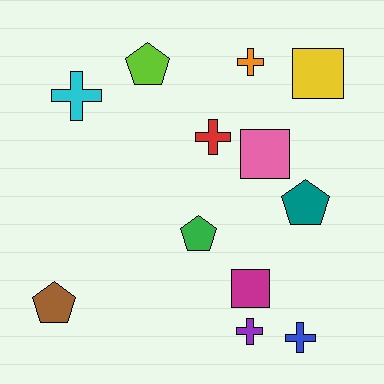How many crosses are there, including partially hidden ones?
There are 5 crosses.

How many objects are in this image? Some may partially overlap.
There are 12 objects.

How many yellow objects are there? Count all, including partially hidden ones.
There is 1 yellow object.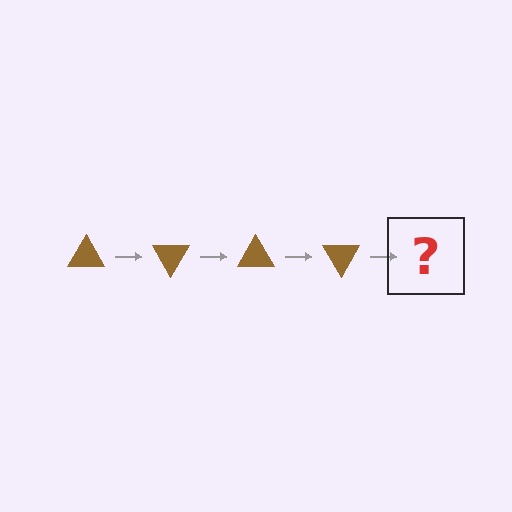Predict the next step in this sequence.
The next step is a brown triangle rotated 240 degrees.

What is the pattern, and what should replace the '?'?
The pattern is that the triangle rotates 60 degrees each step. The '?' should be a brown triangle rotated 240 degrees.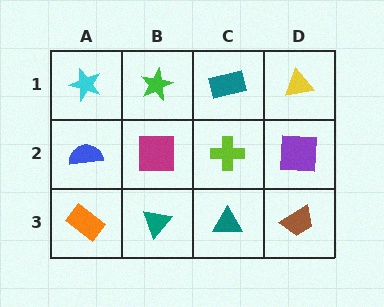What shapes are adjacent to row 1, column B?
A magenta square (row 2, column B), a cyan star (row 1, column A), a teal rectangle (row 1, column C).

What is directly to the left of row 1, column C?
A green star.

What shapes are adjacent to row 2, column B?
A green star (row 1, column B), a teal triangle (row 3, column B), a blue semicircle (row 2, column A), a lime cross (row 2, column C).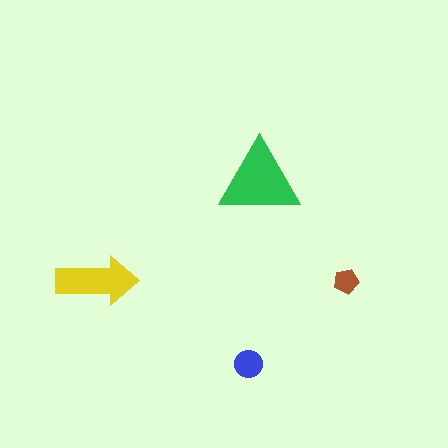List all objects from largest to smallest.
The green triangle, the yellow arrow, the blue circle, the brown pentagon.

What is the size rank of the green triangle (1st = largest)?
1st.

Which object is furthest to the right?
The brown pentagon is rightmost.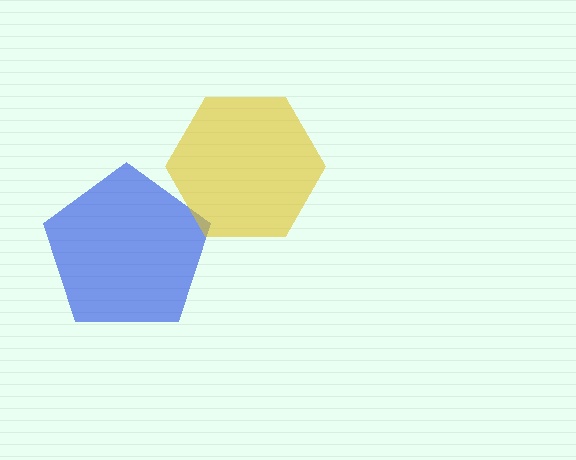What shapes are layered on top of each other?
The layered shapes are: a blue pentagon, a yellow hexagon.